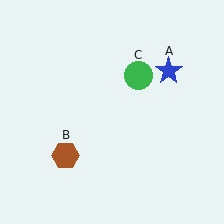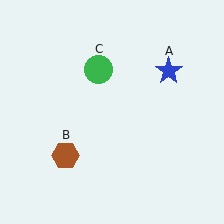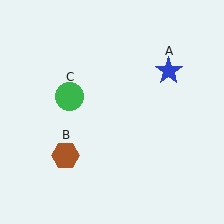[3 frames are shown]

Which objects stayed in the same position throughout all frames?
Blue star (object A) and brown hexagon (object B) remained stationary.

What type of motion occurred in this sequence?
The green circle (object C) rotated counterclockwise around the center of the scene.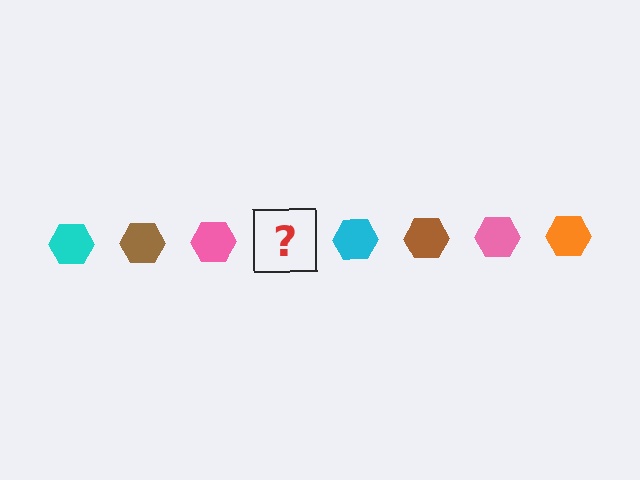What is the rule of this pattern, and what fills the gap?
The rule is that the pattern cycles through cyan, brown, pink, orange hexagons. The gap should be filled with an orange hexagon.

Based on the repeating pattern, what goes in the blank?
The blank should be an orange hexagon.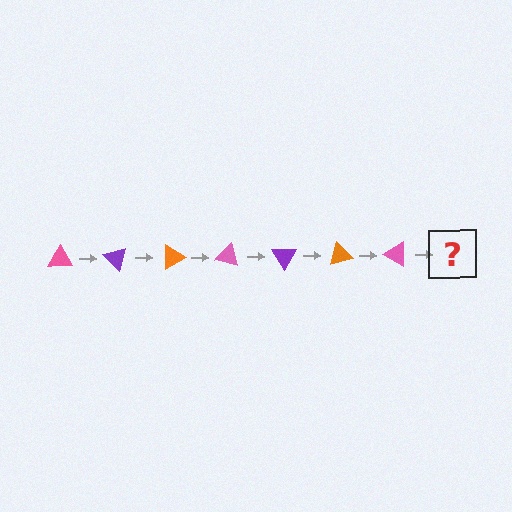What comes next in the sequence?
The next element should be a purple triangle, rotated 315 degrees from the start.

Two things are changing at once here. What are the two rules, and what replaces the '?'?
The two rules are that it rotates 45 degrees each step and the color cycles through pink, purple, and orange. The '?' should be a purple triangle, rotated 315 degrees from the start.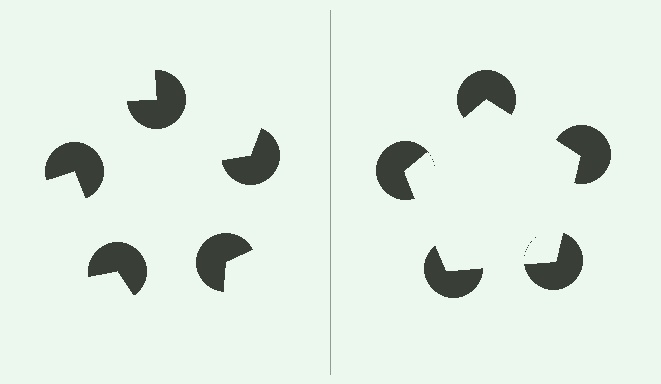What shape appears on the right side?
An illusory pentagon.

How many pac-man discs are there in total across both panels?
10 — 5 on each side.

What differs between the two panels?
The pac-man discs are positioned identically on both sides; only the wedge orientations differ. On the right they align to a pentagon; on the left they are misaligned.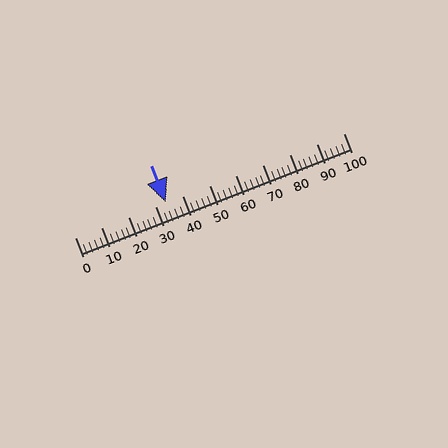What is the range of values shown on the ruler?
The ruler shows values from 0 to 100.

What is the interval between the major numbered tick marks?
The major tick marks are spaced 10 units apart.